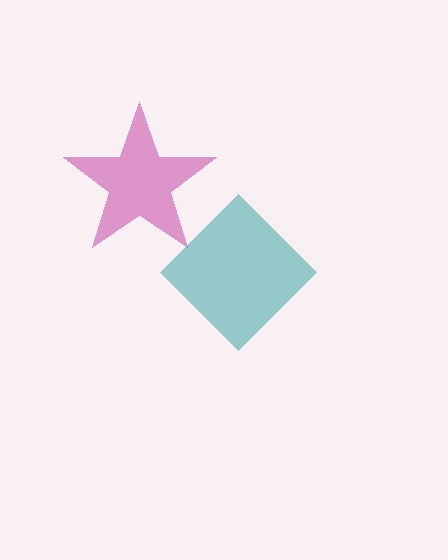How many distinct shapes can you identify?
There are 2 distinct shapes: a magenta star, a teal diamond.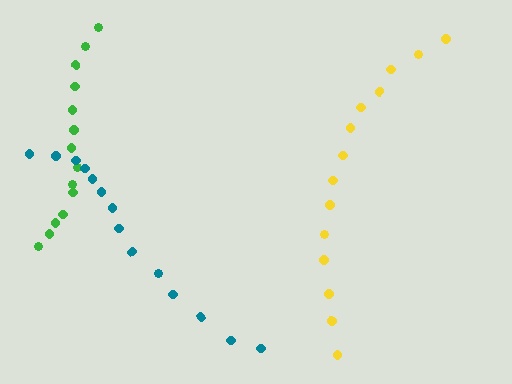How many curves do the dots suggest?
There are 3 distinct paths.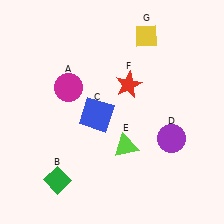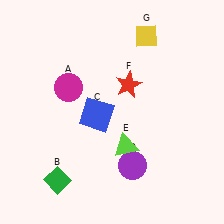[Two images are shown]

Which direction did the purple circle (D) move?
The purple circle (D) moved left.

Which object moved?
The purple circle (D) moved left.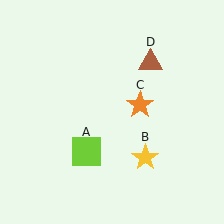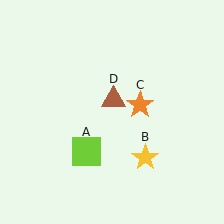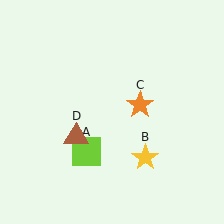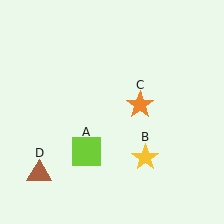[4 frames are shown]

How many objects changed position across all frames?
1 object changed position: brown triangle (object D).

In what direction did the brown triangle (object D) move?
The brown triangle (object D) moved down and to the left.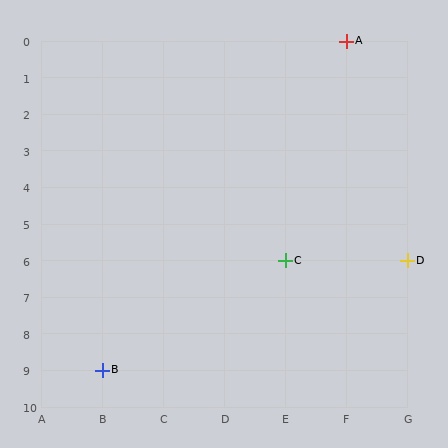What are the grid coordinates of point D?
Point D is at grid coordinates (G, 6).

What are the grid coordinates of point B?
Point B is at grid coordinates (B, 9).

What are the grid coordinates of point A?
Point A is at grid coordinates (F, 0).